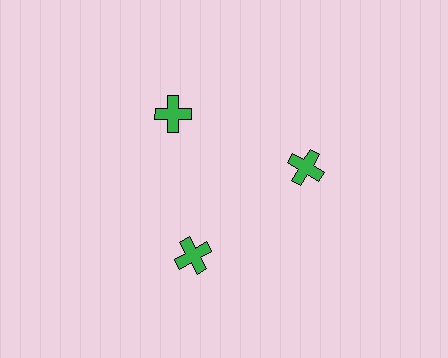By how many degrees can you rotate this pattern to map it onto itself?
The pattern maps onto itself every 120 degrees of rotation.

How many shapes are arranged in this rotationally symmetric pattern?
There are 3 shapes, arranged in 3 groups of 1.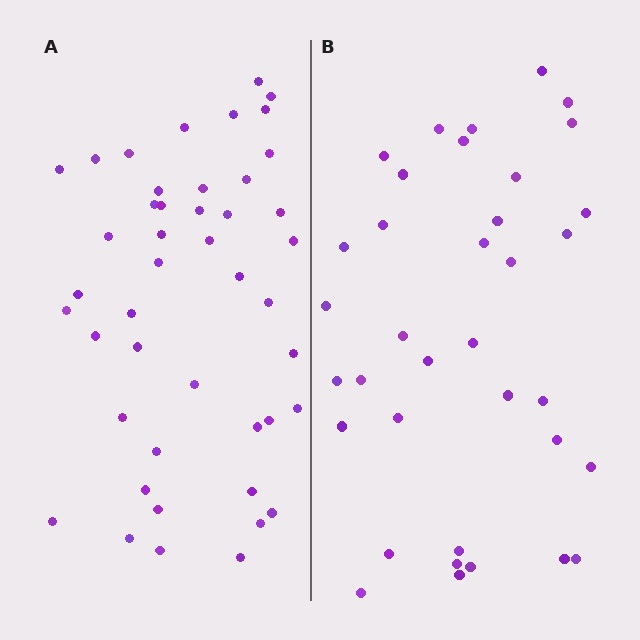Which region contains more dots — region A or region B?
Region A (the left region) has more dots.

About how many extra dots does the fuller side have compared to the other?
Region A has roughly 8 or so more dots than region B.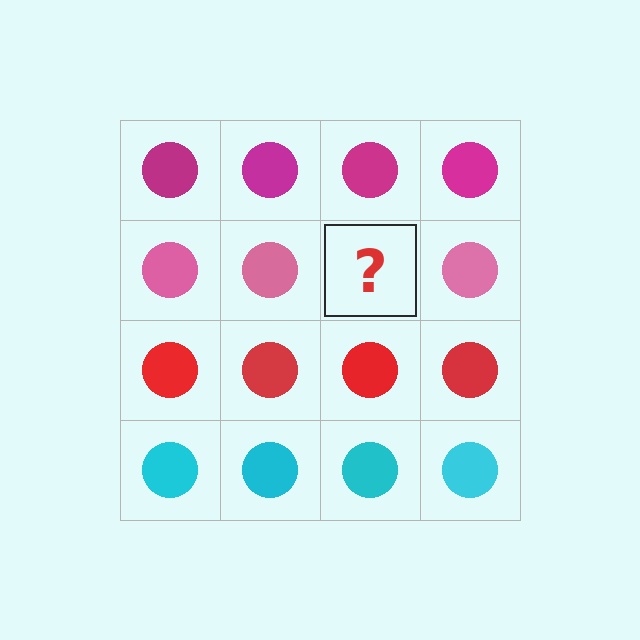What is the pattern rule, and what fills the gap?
The rule is that each row has a consistent color. The gap should be filled with a pink circle.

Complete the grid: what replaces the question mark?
The question mark should be replaced with a pink circle.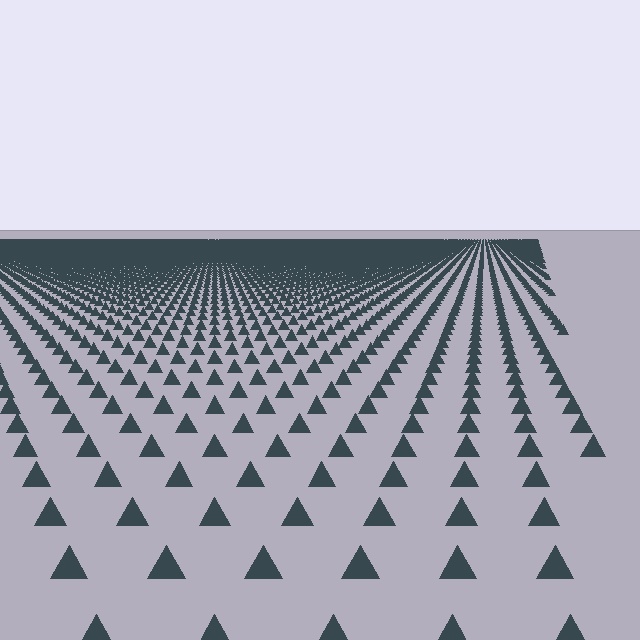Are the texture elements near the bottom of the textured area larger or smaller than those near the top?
Larger. Near the bottom, elements are closer to the viewer and appear at a bigger on-screen size.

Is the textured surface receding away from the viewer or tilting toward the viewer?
The surface is receding away from the viewer. Texture elements get smaller and denser toward the top.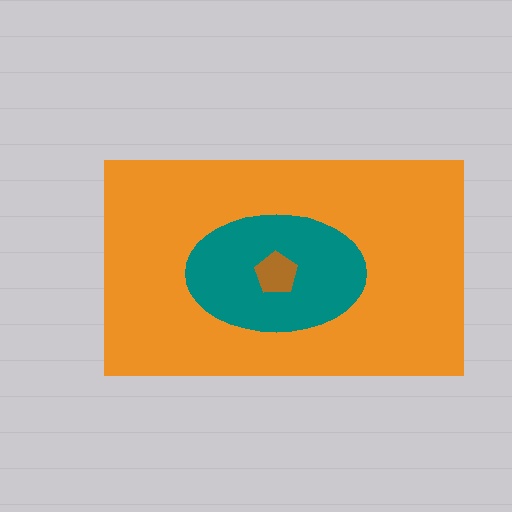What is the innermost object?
The brown pentagon.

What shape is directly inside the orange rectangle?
The teal ellipse.